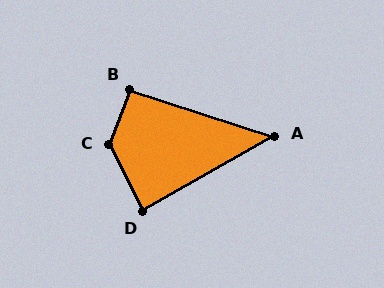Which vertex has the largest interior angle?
C, at approximately 133 degrees.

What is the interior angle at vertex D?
Approximately 87 degrees (approximately right).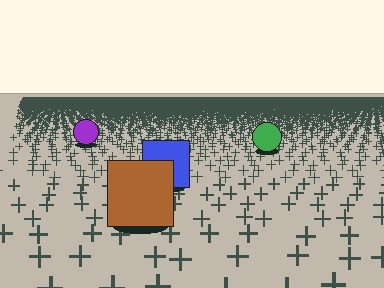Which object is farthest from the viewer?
The purple circle is farthest from the viewer. It appears smaller and the ground texture around it is denser.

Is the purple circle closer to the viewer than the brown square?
No. The brown square is closer — you can tell from the texture gradient: the ground texture is coarser near it.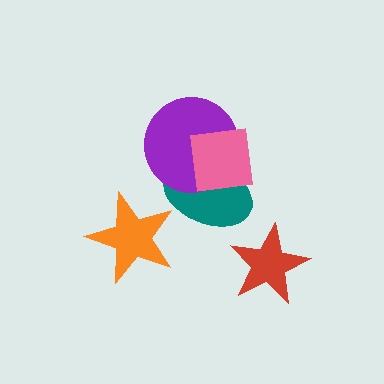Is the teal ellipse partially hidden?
Yes, it is partially covered by another shape.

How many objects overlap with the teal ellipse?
2 objects overlap with the teal ellipse.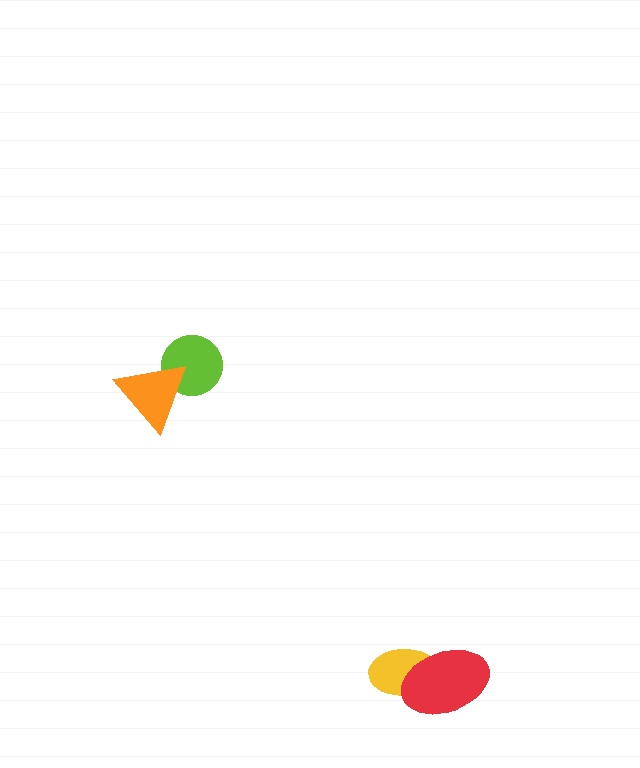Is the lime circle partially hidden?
Yes, it is partially covered by another shape.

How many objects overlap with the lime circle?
1 object overlaps with the lime circle.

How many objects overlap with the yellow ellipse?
1 object overlaps with the yellow ellipse.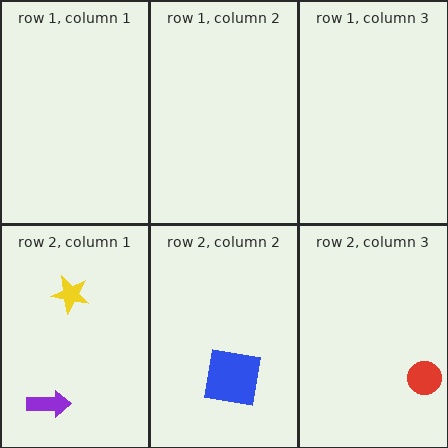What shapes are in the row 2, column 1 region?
The purple arrow, the yellow star.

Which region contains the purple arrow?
The row 2, column 1 region.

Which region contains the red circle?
The row 2, column 3 region.